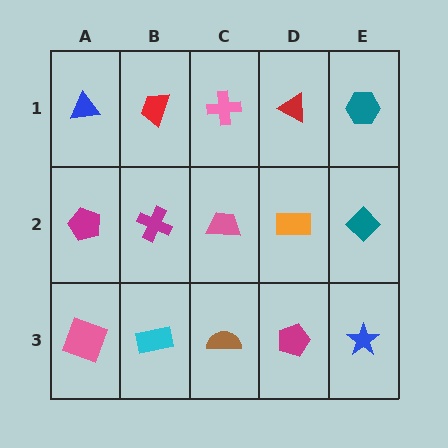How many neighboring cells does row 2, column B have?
4.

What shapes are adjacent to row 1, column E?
A teal diamond (row 2, column E), a red triangle (row 1, column D).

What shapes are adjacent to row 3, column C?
A pink trapezoid (row 2, column C), a cyan rectangle (row 3, column B), a magenta pentagon (row 3, column D).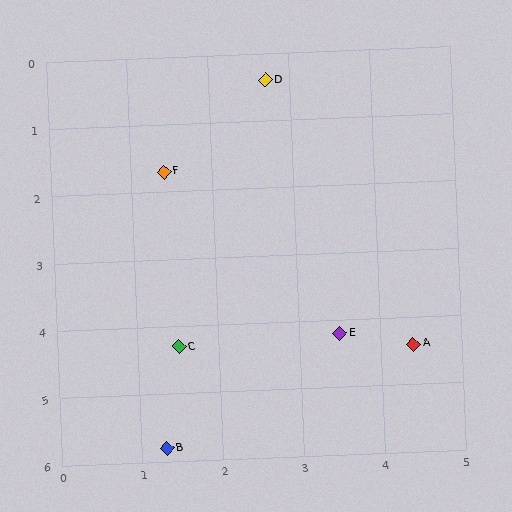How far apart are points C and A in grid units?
Points C and A are about 2.9 grid units apart.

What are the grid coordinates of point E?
Point E is at approximately (3.5, 4.2).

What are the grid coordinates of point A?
Point A is at approximately (4.4, 4.4).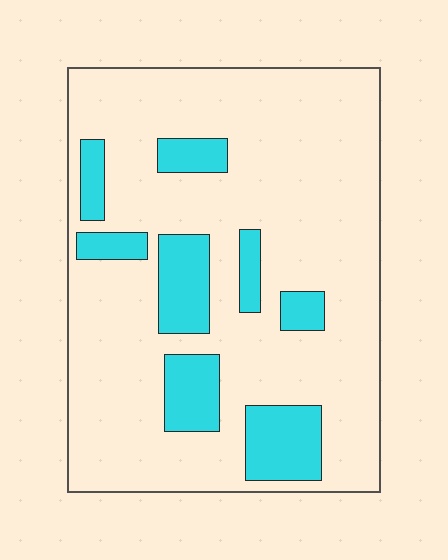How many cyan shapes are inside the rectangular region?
8.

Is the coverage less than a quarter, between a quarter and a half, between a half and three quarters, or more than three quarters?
Less than a quarter.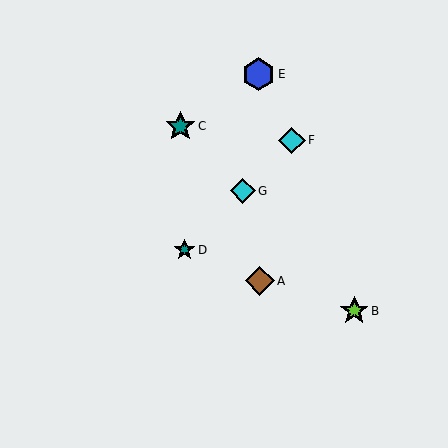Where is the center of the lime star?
The center of the lime star is at (354, 311).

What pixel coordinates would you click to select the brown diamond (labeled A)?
Click at (260, 281) to select the brown diamond A.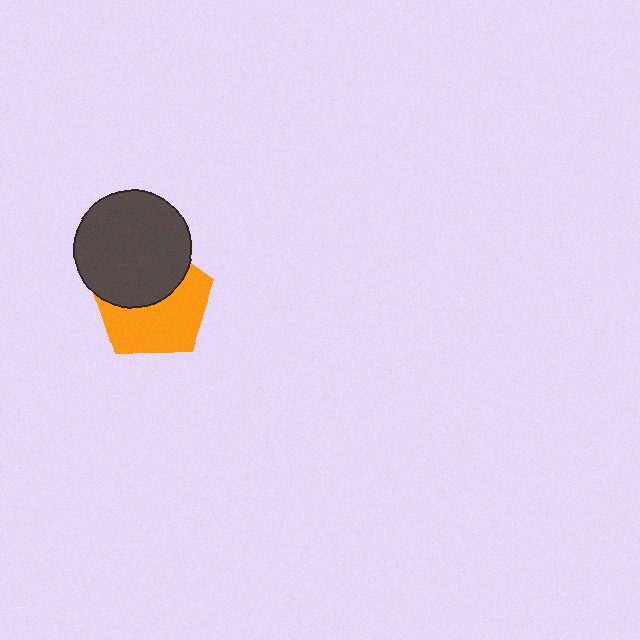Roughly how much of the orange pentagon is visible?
About half of it is visible (roughly 56%).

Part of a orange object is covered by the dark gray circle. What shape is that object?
It is a pentagon.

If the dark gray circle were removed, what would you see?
You would see the complete orange pentagon.